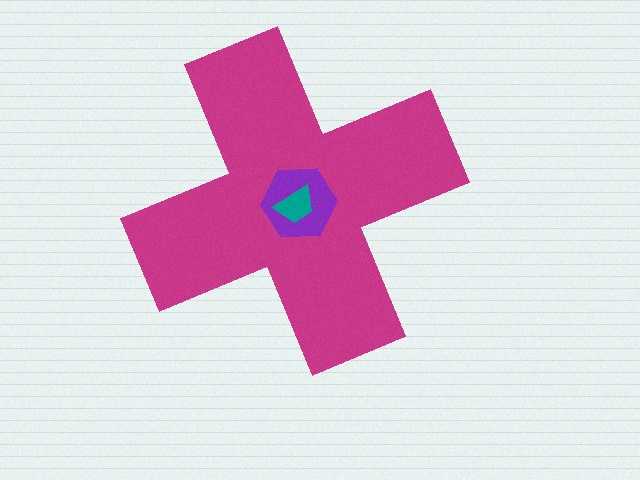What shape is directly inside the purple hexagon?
The teal trapezoid.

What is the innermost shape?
The teal trapezoid.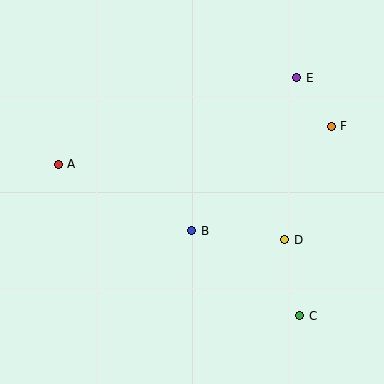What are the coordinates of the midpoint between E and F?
The midpoint between E and F is at (314, 102).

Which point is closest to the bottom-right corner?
Point C is closest to the bottom-right corner.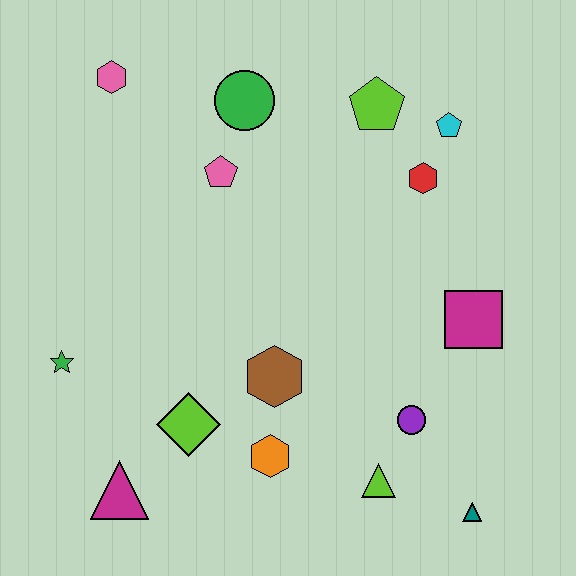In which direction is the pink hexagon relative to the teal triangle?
The pink hexagon is above the teal triangle.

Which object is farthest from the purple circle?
The pink hexagon is farthest from the purple circle.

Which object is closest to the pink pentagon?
The green circle is closest to the pink pentagon.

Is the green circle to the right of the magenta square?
No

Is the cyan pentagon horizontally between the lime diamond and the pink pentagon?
No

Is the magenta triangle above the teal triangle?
Yes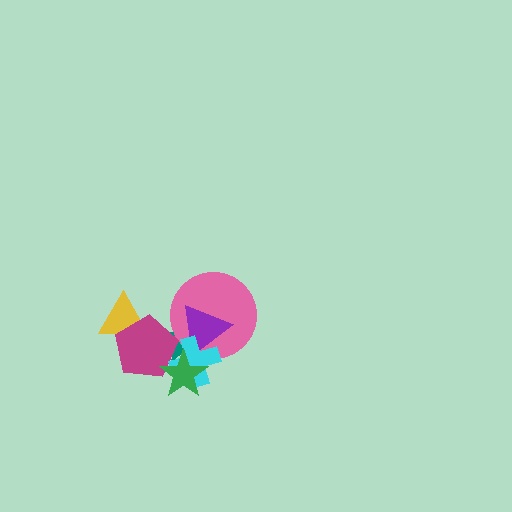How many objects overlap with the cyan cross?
5 objects overlap with the cyan cross.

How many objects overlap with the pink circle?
3 objects overlap with the pink circle.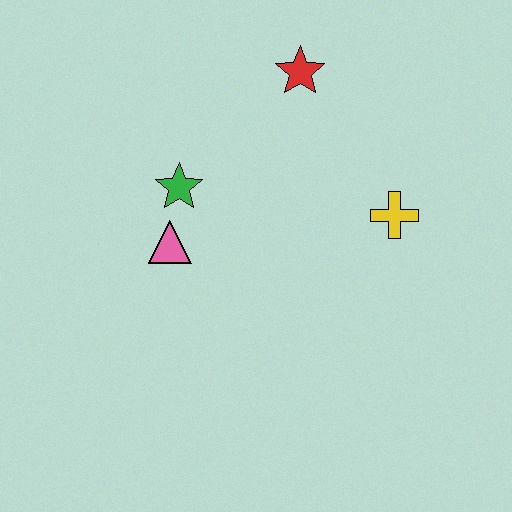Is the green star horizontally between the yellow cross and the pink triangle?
Yes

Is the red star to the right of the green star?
Yes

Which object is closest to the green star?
The pink triangle is closest to the green star.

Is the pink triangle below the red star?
Yes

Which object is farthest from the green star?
The yellow cross is farthest from the green star.